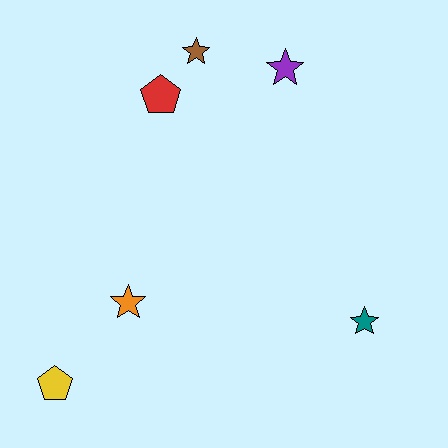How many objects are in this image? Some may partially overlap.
There are 6 objects.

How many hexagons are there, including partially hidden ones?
There are no hexagons.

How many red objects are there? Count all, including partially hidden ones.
There is 1 red object.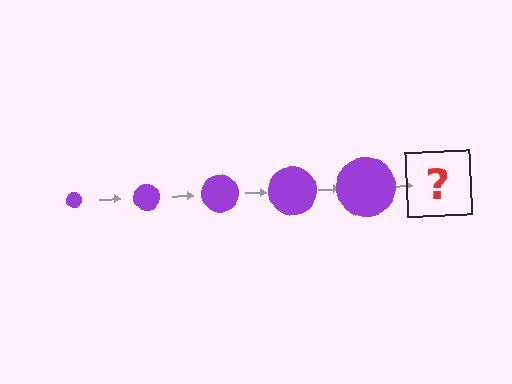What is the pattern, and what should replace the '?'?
The pattern is that the circle gets progressively larger each step. The '?' should be a purple circle, larger than the previous one.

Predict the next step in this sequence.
The next step is a purple circle, larger than the previous one.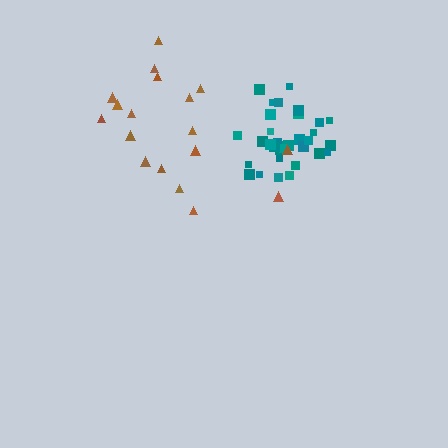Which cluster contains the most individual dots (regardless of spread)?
Teal (35).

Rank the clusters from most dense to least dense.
teal, brown.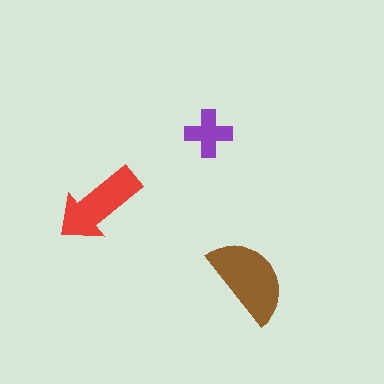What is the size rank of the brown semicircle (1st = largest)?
1st.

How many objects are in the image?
There are 3 objects in the image.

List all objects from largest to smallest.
The brown semicircle, the red arrow, the purple cross.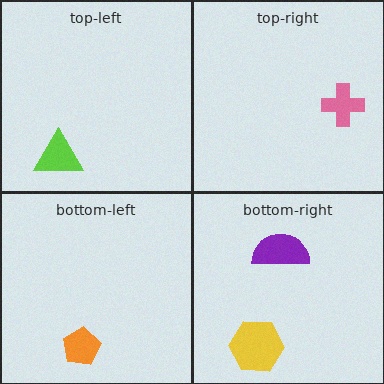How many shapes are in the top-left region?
1.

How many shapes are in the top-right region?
1.